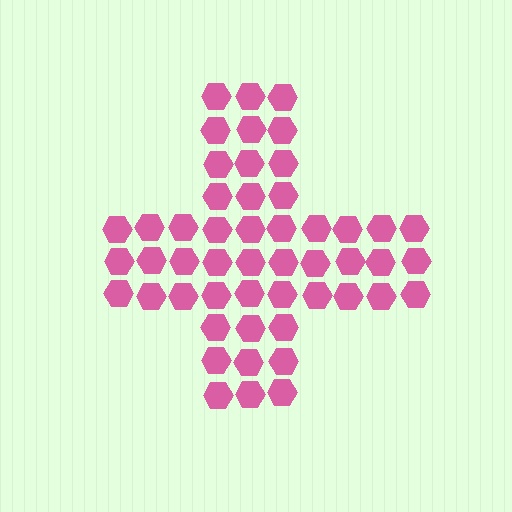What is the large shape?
The large shape is a cross.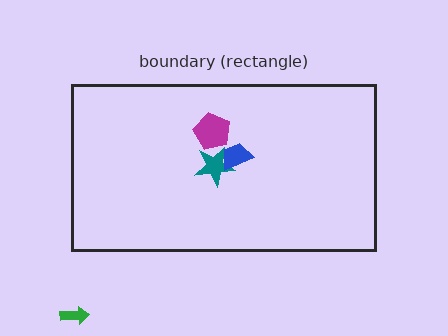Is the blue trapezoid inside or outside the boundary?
Inside.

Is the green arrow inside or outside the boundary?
Outside.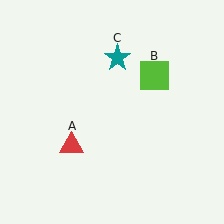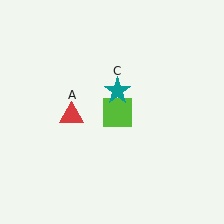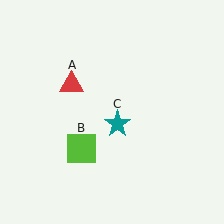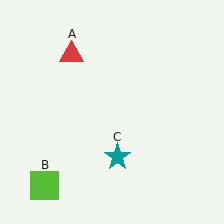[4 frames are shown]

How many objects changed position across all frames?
3 objects changed position: red triangle (object A), lime square (object B), teal star (object C).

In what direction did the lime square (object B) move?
The lime square (object B) moved down and to the left.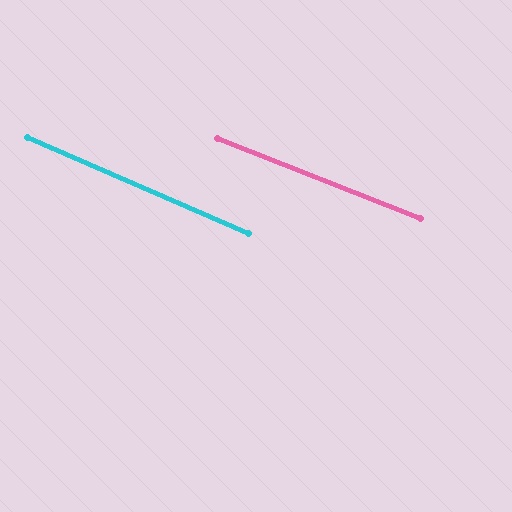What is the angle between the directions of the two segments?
Approximately 2 degrees.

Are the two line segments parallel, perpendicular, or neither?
Parallel — their directions differ by only 1.9°.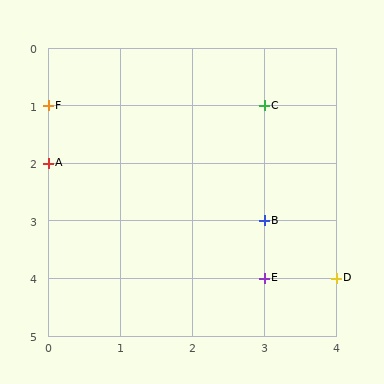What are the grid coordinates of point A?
Point A is at grid coordinates (0, 2).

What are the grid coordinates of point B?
Point B is at grid coordinates (3, 3).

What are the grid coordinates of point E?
Point E is at grid coordinates (3, 4).